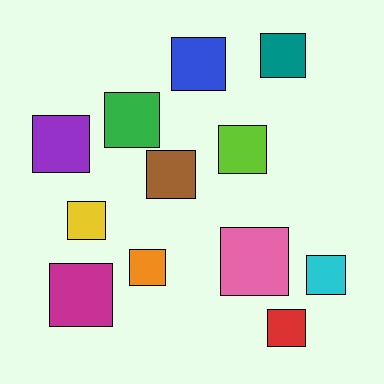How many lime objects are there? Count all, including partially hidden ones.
There is 1 lime object.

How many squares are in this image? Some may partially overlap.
There are 12 squares.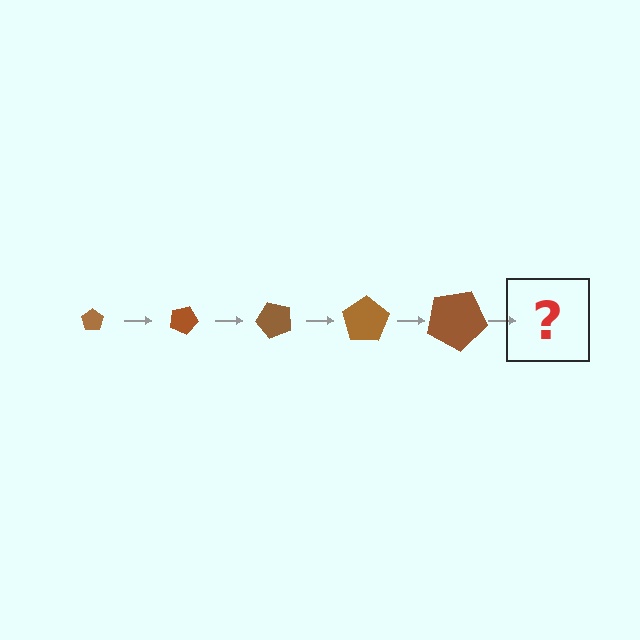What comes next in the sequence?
The next element should be a pentagon, larger than the previous one and rotated 125 degrees from the start.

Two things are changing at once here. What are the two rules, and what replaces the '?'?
The two rules are that the pentagon grows larger each step and it rotates 25 degrees each step. The '?' should be a pentagon, larger than the previous one and rotated 125 degrees from the start.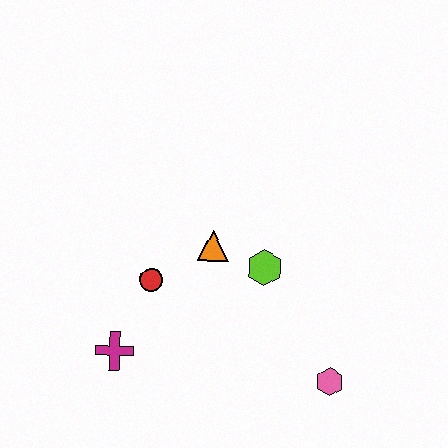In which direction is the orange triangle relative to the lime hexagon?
The orange triangle is to the left of the lime hexagon.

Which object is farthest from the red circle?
The pink hexagon is farthest from the red circle.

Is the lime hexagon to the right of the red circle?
Yes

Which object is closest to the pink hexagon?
The lime hexagon is closest to the pink hexagon.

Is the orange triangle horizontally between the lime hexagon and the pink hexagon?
No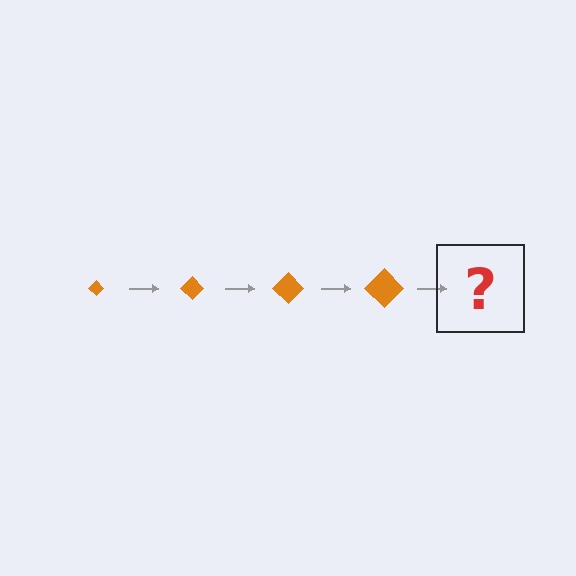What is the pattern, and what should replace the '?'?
The pattern is that the diamond gets progressively larger each step. The '?' should be an orange diamond, larger than the previous one.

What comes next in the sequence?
The next element should be an orange diamond, larger than the previous one.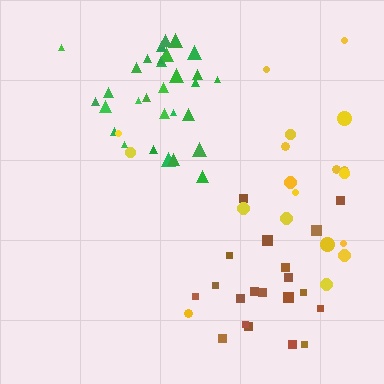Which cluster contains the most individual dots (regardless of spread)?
Green (31).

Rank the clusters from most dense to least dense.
green, brown, yellow.